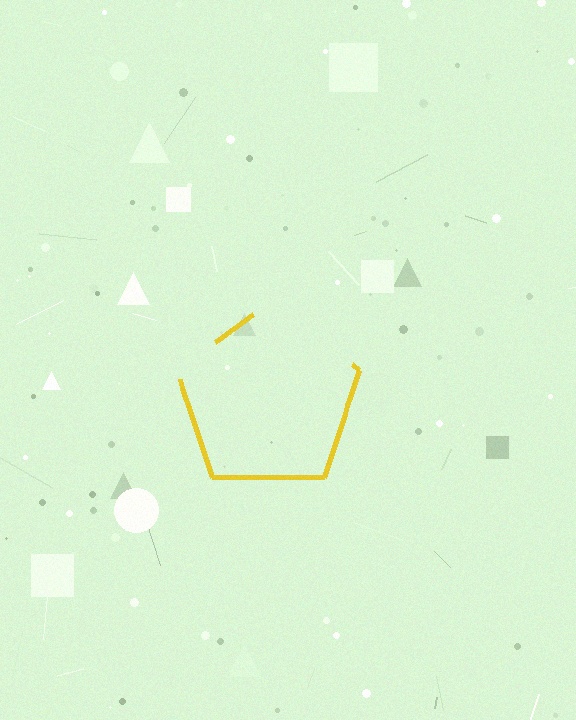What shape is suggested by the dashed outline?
The dashed outline suggests a pentagon.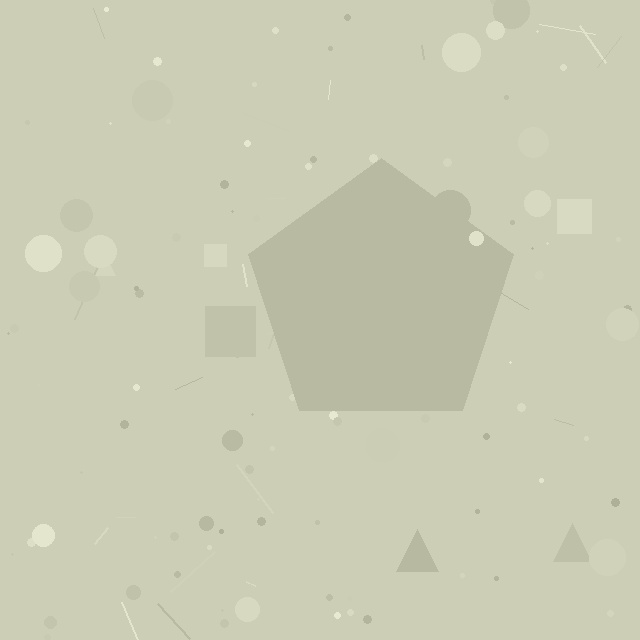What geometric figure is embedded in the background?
A pentagon is embedded in the background.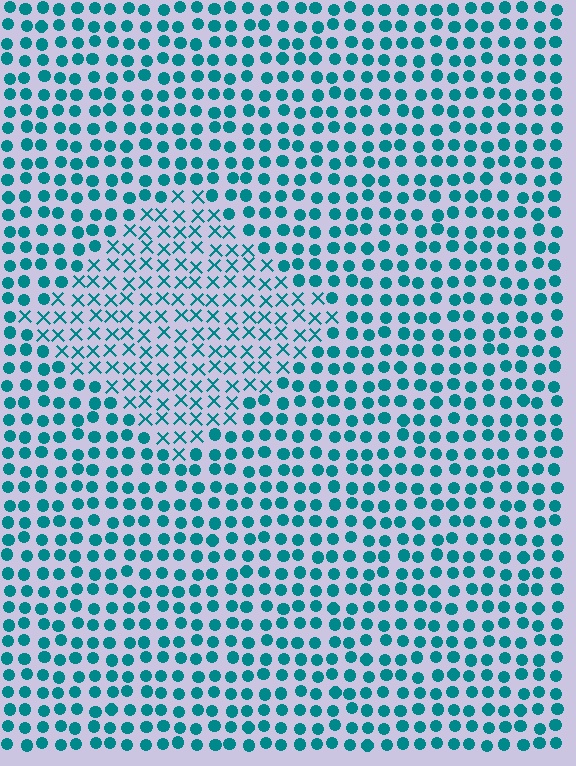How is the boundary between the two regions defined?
The boundary is defined by a change in element shape: X marks inside vs. circles outside. All elements share the same color and spacing.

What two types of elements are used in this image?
The image uses X marks inside the diamond region and circles outside it.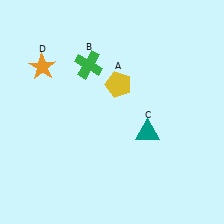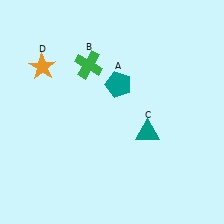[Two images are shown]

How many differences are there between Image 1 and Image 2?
There is 1 difference between the two images.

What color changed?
The pentagon (A) changed from yellow in Image 1 to teal in Image 2.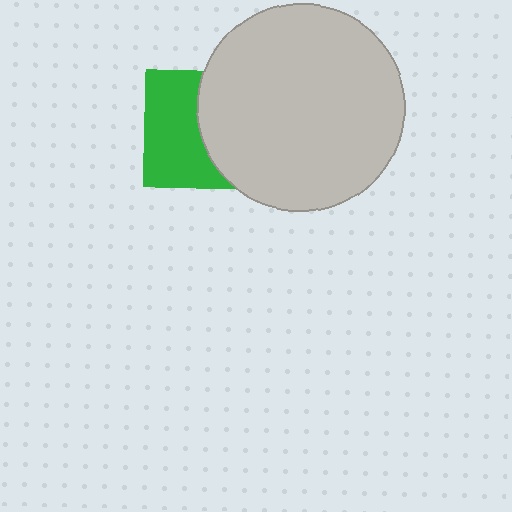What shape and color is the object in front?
The object in front is a light gray circle.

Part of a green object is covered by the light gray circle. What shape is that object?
It is a square.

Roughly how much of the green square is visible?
About half of it is visible (roughly 52%).